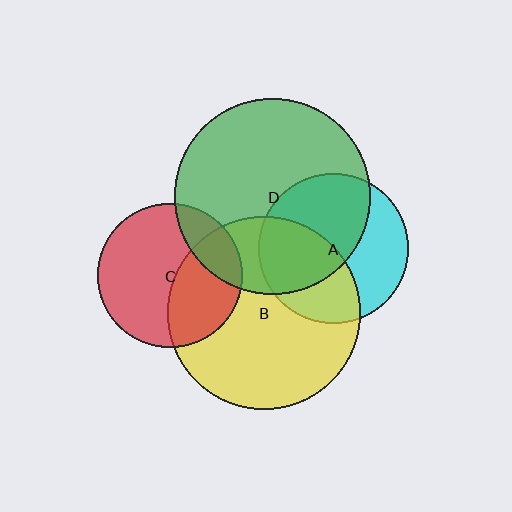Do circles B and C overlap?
Yes.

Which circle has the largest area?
Circle D (green).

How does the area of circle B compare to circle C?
Approximately 1.8 times.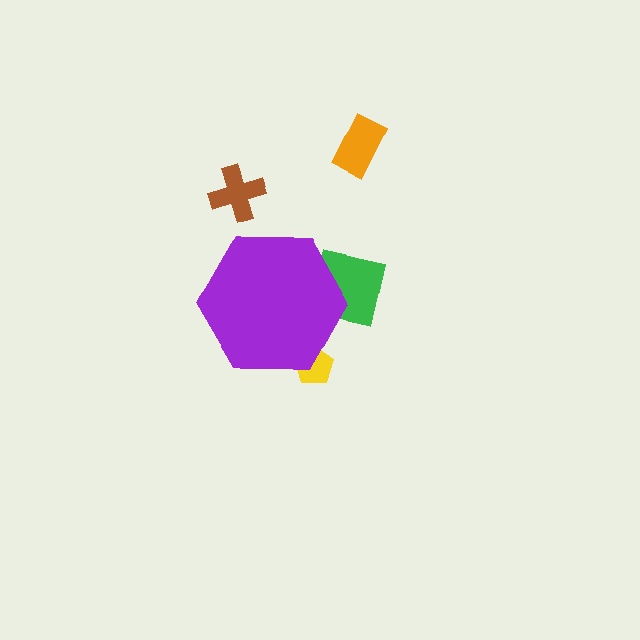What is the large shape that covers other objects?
A purple hexagon.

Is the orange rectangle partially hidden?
No, the orange rectangle is fully visible.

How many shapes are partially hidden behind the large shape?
2 shapes are partially hidden.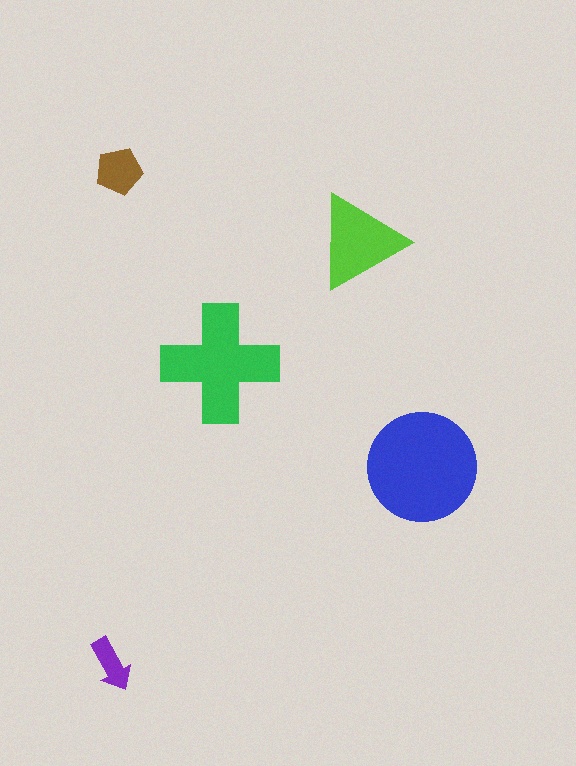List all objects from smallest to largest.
The purple arrow, the brown pentagon, the lime triangle, the green cross, the blue circle.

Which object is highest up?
The brown pentagon is topmost.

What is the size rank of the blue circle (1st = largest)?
1st.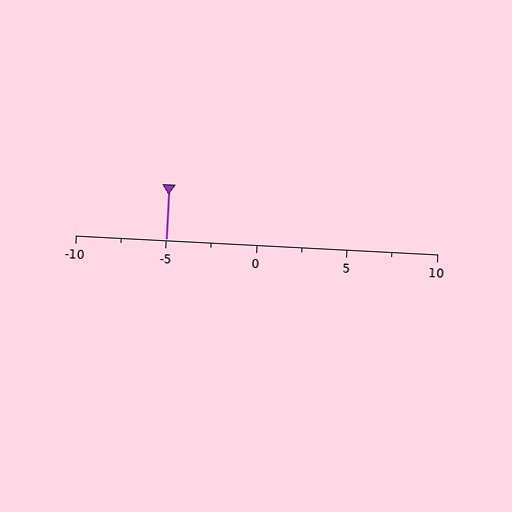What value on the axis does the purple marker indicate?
The marker indicates approximately -5.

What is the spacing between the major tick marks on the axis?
The major ticks are spaced 5 apart.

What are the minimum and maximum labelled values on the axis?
The axis runs from -10 to 10.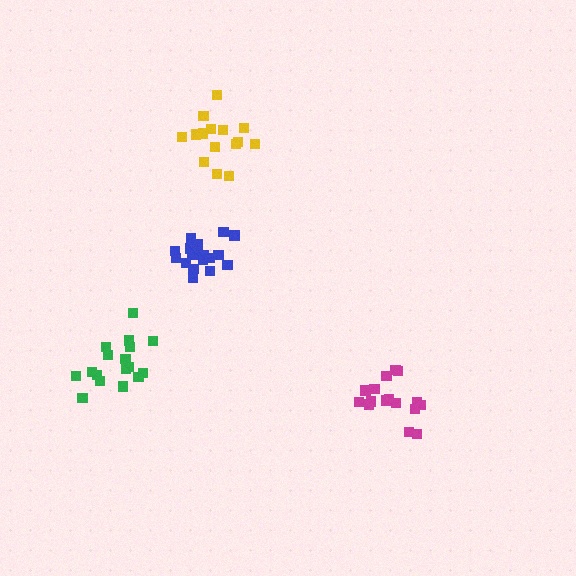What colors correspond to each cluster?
The clusters are colored: magenta, yellow, green, blue.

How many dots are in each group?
Group 1: 16 dots, Group 2: 15 dots, Group 3: 17 dots, Group 4: 18 dots (66 total).